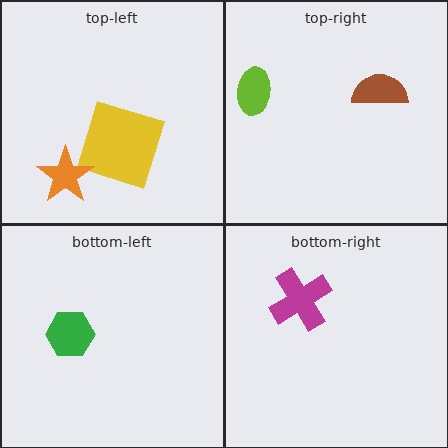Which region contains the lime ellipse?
The top-right region.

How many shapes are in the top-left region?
2.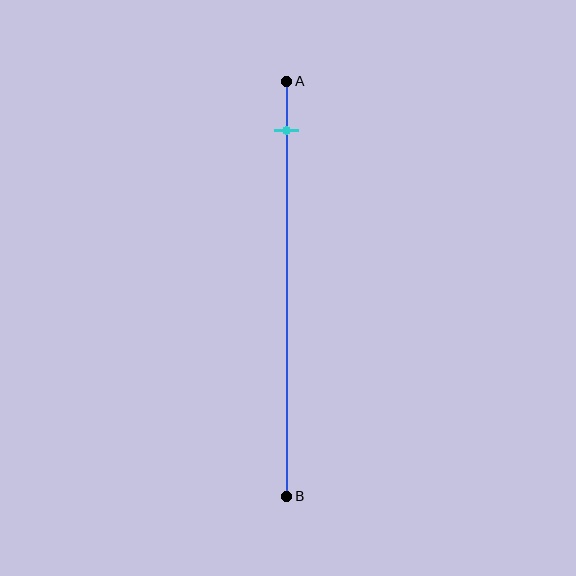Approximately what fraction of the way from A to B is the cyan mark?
The cyan mark is approximately 10% of the way from A to B.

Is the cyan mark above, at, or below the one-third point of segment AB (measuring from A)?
The cyan mark is above the one-third point of segment AB.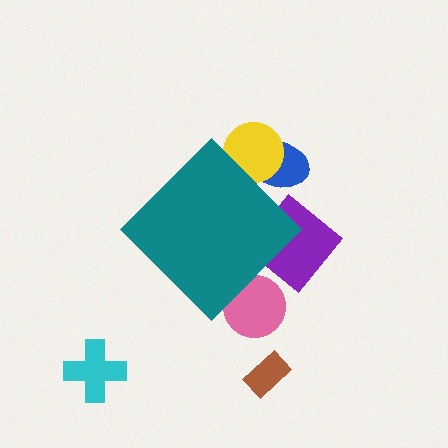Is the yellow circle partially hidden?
Yes, the yellow circle is partially hidden behind the teal diamond.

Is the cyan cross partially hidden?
No, the cyan cross is fully visible.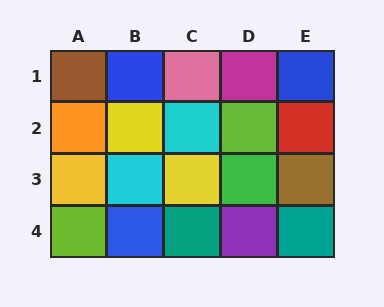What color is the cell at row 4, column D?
Purple.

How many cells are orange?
1 cell is orange.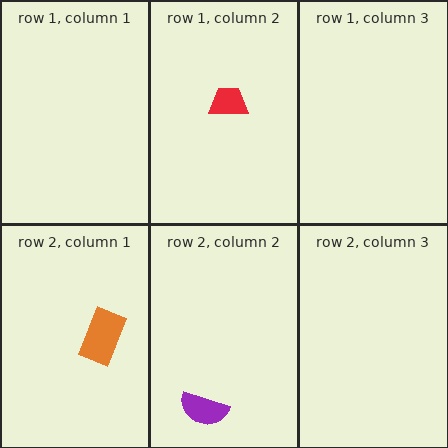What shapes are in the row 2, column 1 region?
The orange rectangle.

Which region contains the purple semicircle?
The row 2, column 2 region.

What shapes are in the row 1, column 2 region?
The red trapezoid.